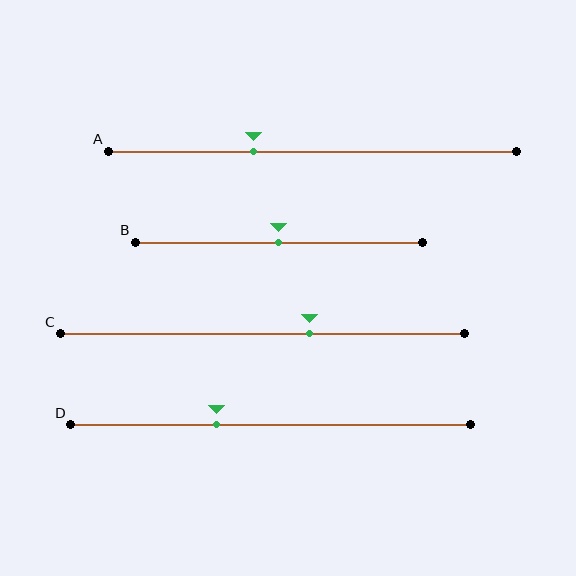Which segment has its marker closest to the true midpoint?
Segment B has its marker closest to the true midpoint.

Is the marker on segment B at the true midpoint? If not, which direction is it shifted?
Yes, the marker on segment B is at the true midpoint.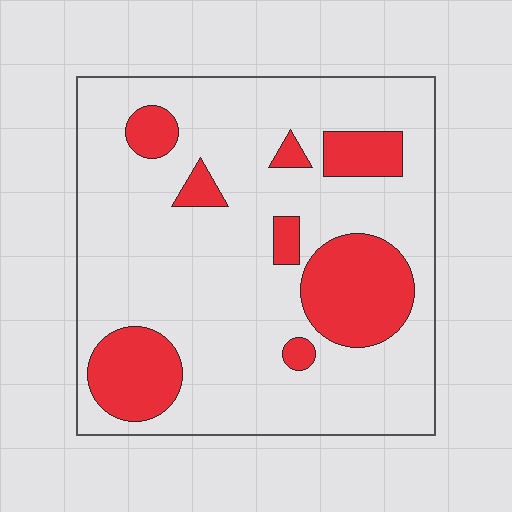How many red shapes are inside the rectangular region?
8.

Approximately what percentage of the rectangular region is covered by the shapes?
Approximately 20%.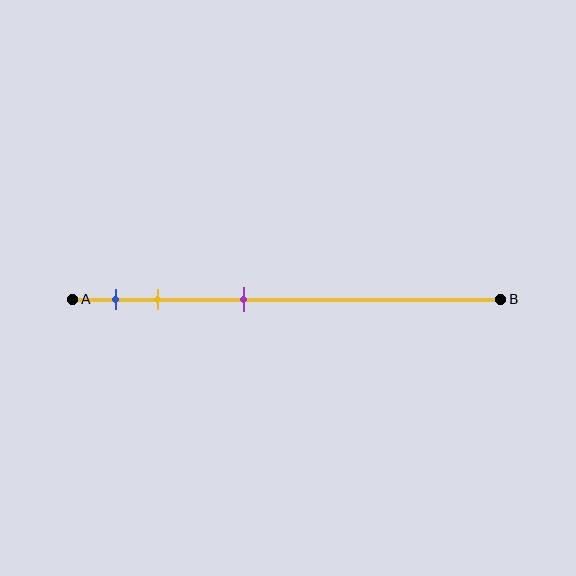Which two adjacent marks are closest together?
The blue and yellow marks are the closest adjacent pair.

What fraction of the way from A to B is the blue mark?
The blue mark is approximately 10% (0.1) of the way from A to B.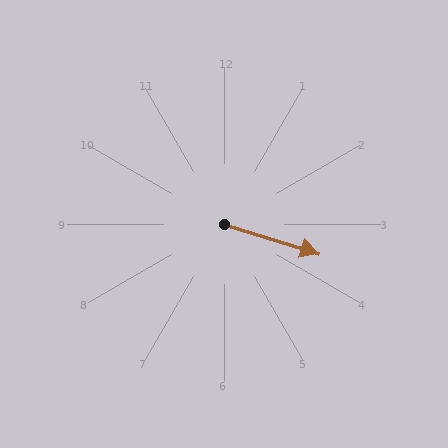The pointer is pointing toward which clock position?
Roughly 4 o'clock.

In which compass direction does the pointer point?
East.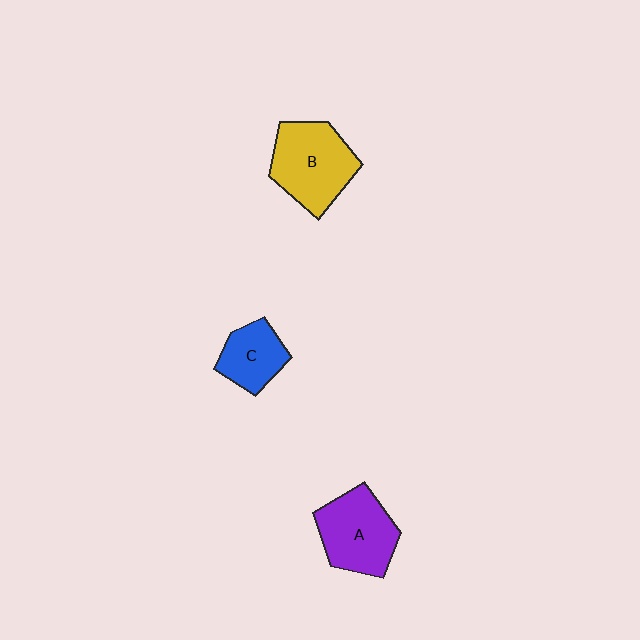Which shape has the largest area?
Shape B (yellow).